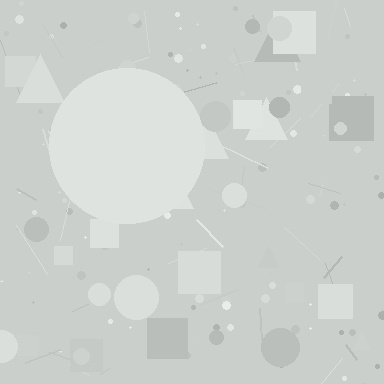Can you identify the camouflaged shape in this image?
The camouflaged shape is a circle.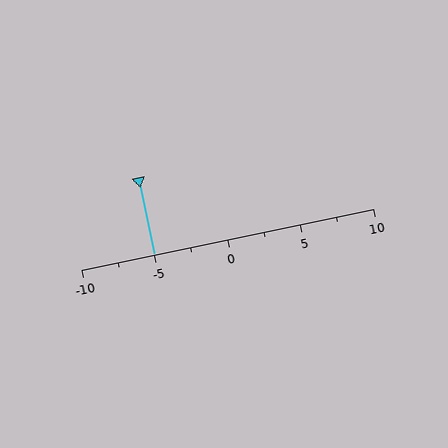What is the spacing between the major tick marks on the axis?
The major ticks are spaced 5 apart.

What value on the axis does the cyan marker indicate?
The marker indicates approximately -5.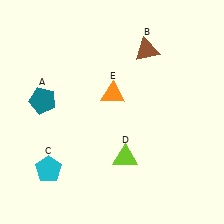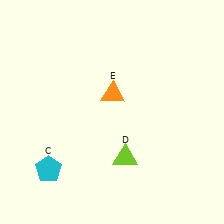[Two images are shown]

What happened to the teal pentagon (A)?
The teal pentagon (A) was removed in Image 2. It was in the top-left area of Image 1.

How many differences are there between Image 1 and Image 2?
There are 2 differences between the two images.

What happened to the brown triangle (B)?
The brown triangle (B) was removed in Image 2. It was in the top-right area of Image 1.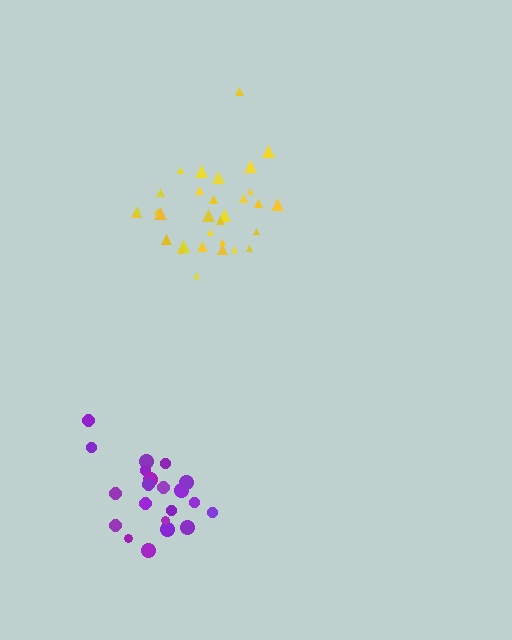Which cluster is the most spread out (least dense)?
Yellow.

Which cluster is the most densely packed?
Purple.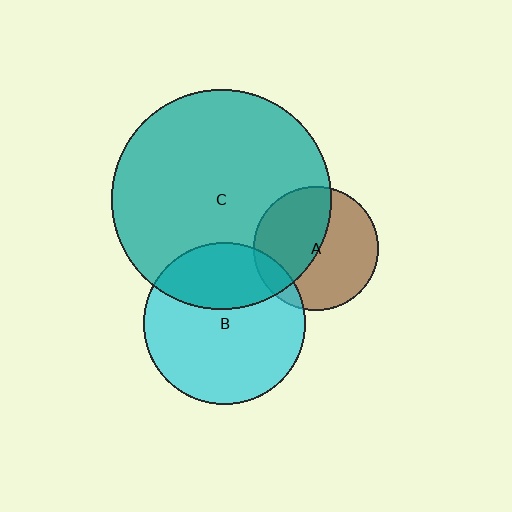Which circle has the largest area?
Circle C (teal).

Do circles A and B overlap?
Yes.